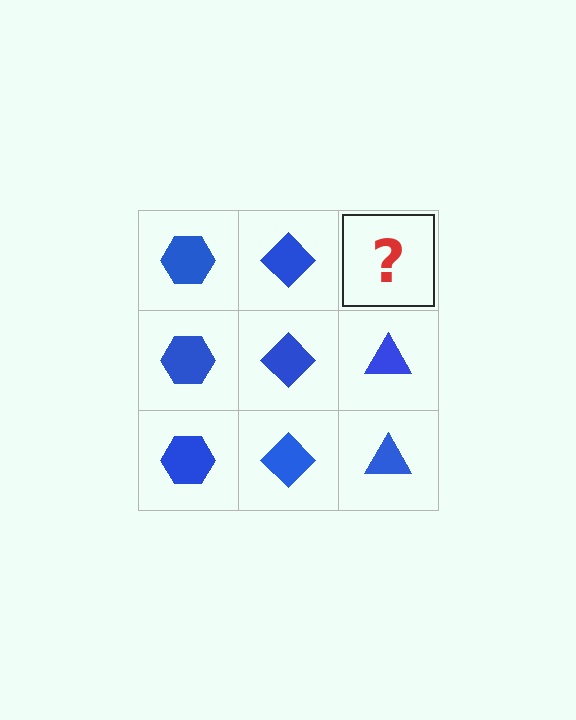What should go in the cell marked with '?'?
The missing cell should contain a blue triangle.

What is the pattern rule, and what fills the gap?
The rule is that each column has a consistent shape. The gap should be filled with a blue triangle.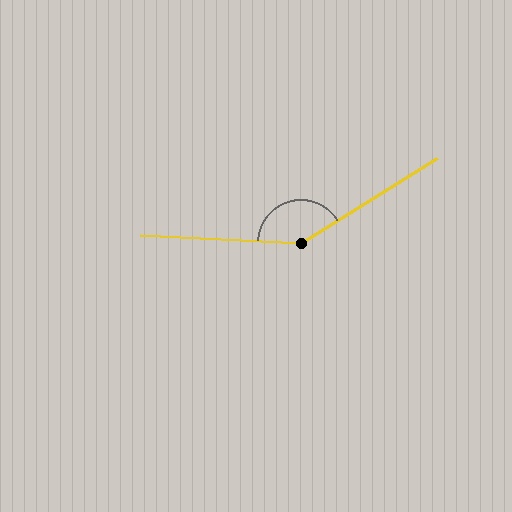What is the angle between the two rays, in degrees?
Approximately 145 degrees.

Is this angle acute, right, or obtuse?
It is obtuse.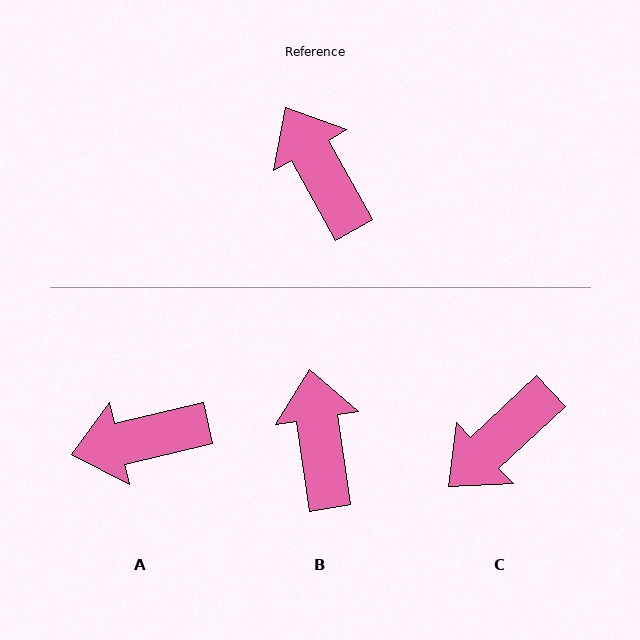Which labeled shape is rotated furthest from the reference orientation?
C, about 104 degrees away.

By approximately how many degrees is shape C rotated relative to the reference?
Approximately 104 degrees counter-clockwise.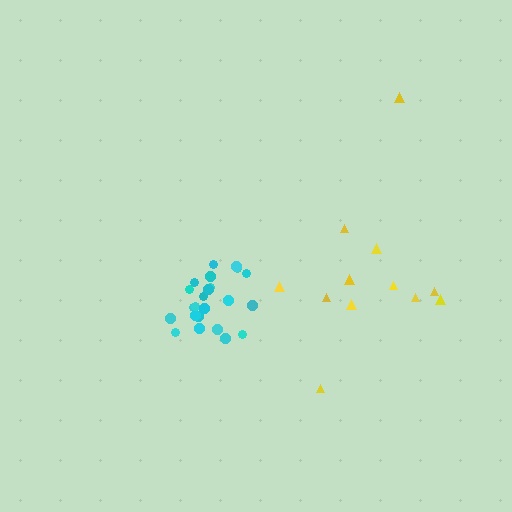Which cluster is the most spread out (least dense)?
Yellow.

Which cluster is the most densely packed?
Cyan.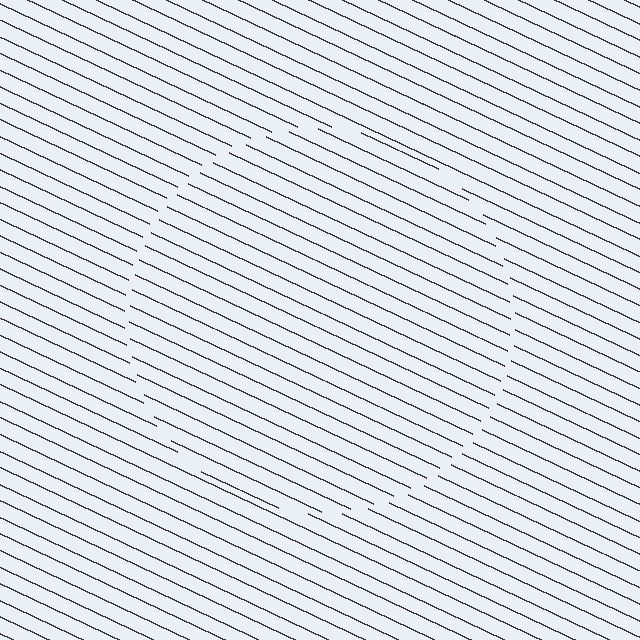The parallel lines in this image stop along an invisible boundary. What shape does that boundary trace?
An illusory circle. The interior of the shape contains the same grating, shifted by half a period — the contour is defined by the phase discontinuity where line-ends from the inner and outer gratings abut.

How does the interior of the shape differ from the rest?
The interior of the shape contains the same grating, shifted by half a period — the contour is defined by the phase discontinuity where line-ends from the inner and outer gratings abut.